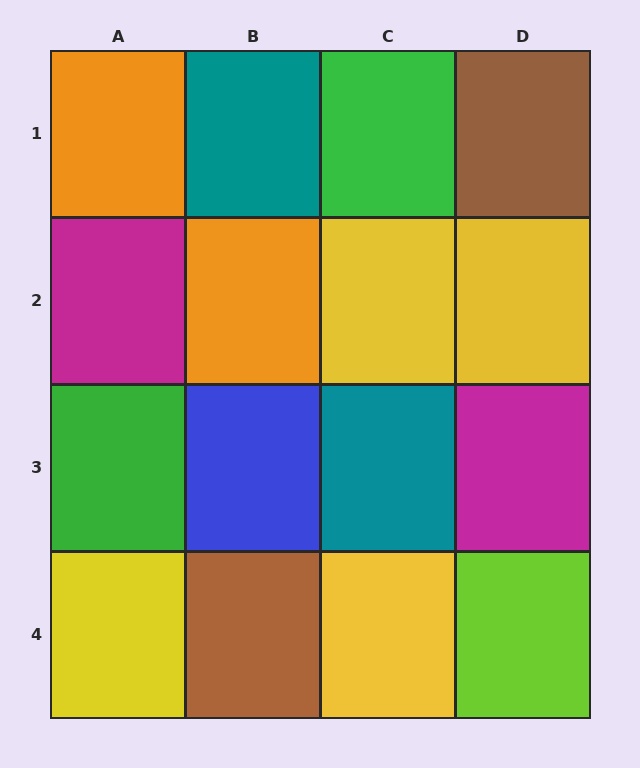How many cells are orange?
2 cells are orange.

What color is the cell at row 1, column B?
Teal.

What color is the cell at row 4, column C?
Yellow.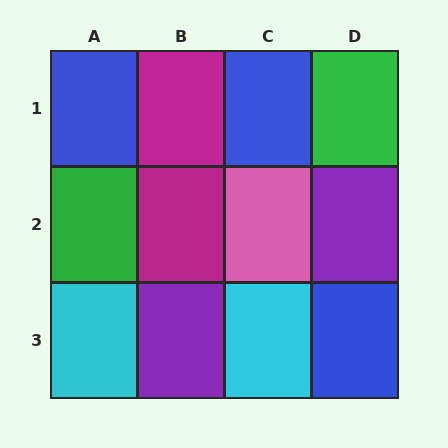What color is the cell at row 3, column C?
Cyan.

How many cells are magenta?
2 cells are magenta.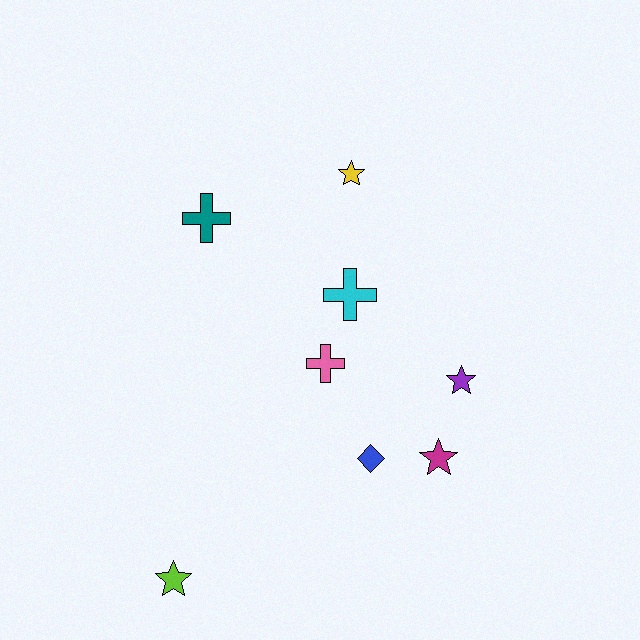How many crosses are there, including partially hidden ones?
There are 3 crosses.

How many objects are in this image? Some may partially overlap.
There are 8 objects.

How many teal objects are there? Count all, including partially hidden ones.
There is 1 teal object.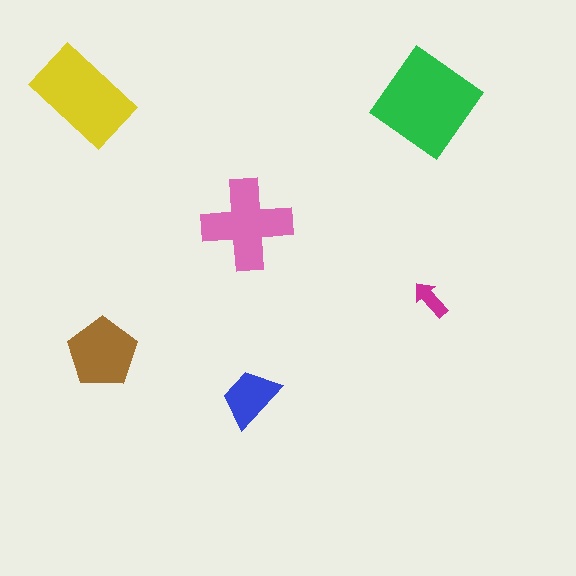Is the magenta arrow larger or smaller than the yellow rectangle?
Smaller.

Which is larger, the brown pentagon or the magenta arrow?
The brown pentagon.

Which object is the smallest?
The magenta arrow.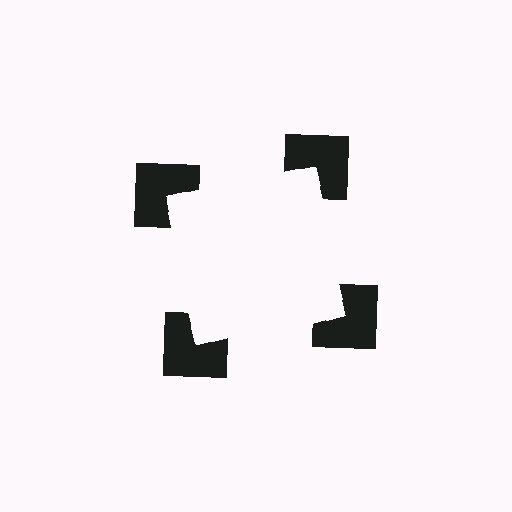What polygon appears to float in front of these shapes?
An illusory square — its edges are inferred from the aligned wedge cuts in the notched squares, not physically drawn.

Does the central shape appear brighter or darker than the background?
It typically appears slightly brighter than the background, even though no actual brightness change is drawn.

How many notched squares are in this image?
There are 4 — one at each vertex of the illusory square.